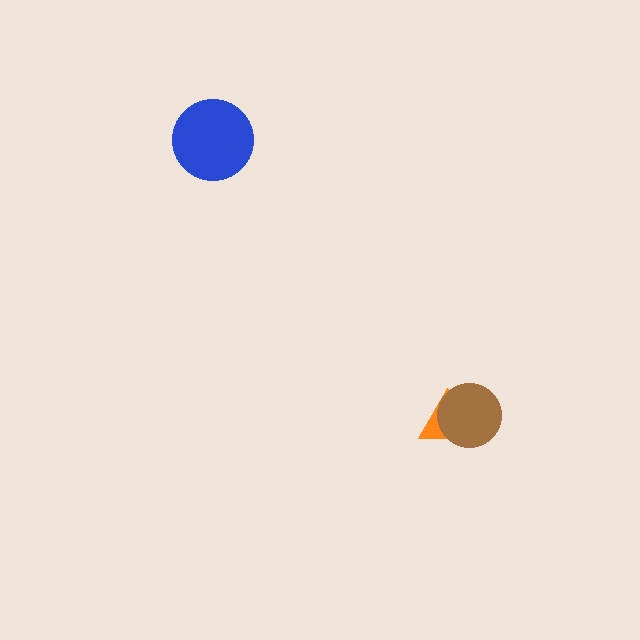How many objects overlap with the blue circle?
0 objects overlap with the blue circle.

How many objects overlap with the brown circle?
1 object overlaps with the brown circle.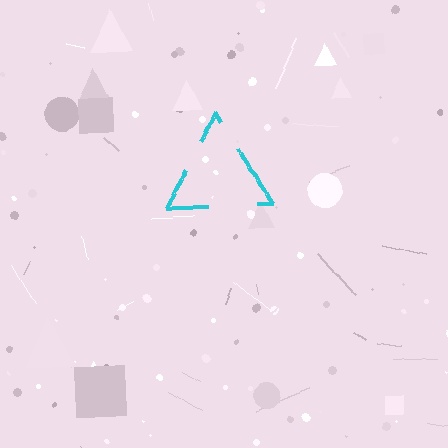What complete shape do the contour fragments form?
The contour fragments form a triangle.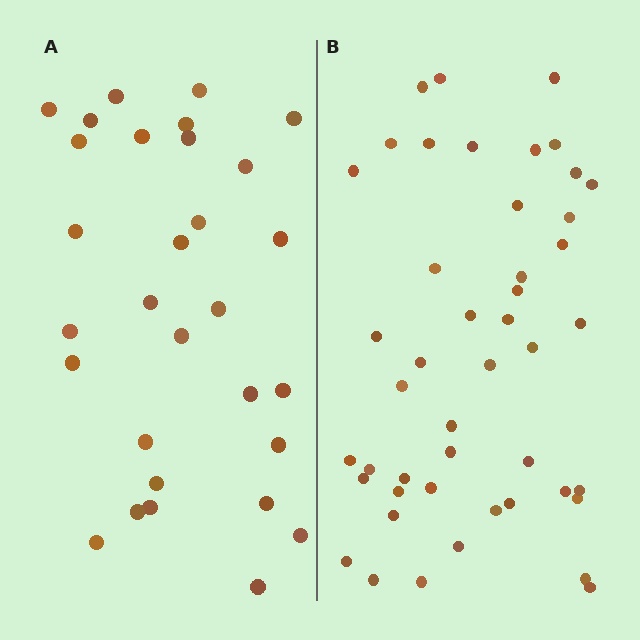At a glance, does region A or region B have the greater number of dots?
Region B (the right region) has more dots.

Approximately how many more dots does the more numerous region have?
Region B has approximately 15 more dots than region A.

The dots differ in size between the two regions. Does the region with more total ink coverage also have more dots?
No. Region A has more total ink coverage because its dots are larger, but region B actually contains more individual dots. Total area can be misleading — the number of items is what matters here.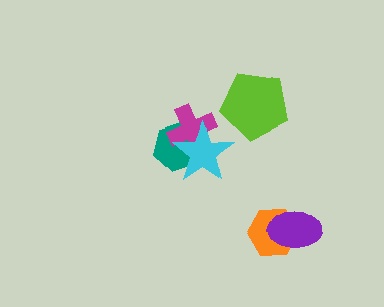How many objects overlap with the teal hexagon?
2 objects overlap with the teal hexagon.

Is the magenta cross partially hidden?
Yes, it is partially covered by another shape.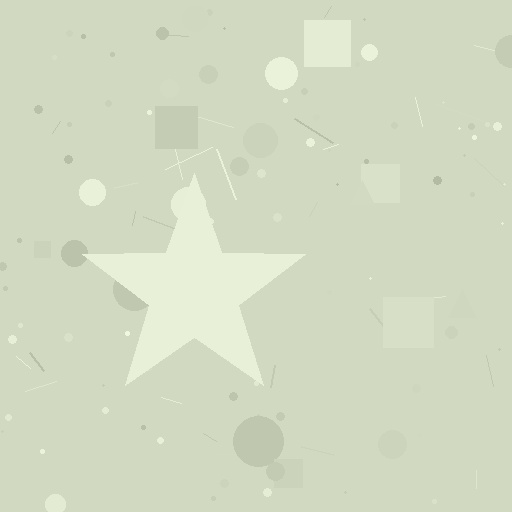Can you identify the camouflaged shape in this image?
The camouflaged shape is a star.